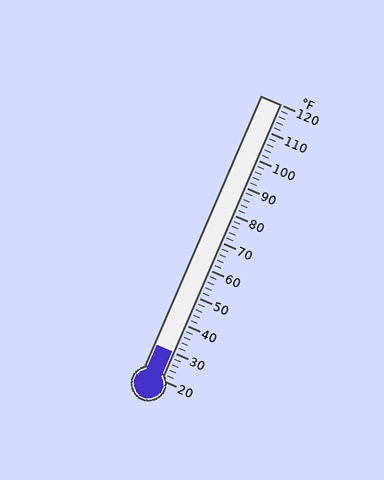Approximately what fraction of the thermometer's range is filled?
The thermometer is filled to approximately 10% of its range.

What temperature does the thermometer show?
The thermometer shows approximately 30°F.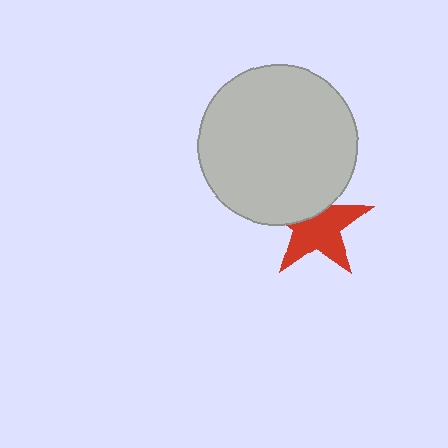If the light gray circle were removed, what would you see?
You would see the complete red star.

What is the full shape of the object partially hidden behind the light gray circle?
The partially hidden object is a red star.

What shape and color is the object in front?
The object in front is a light gray circle.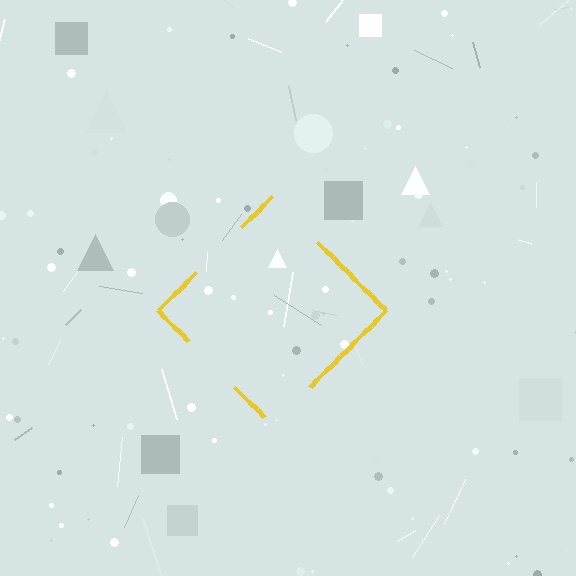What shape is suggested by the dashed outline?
The dashed outline suggests a diamond.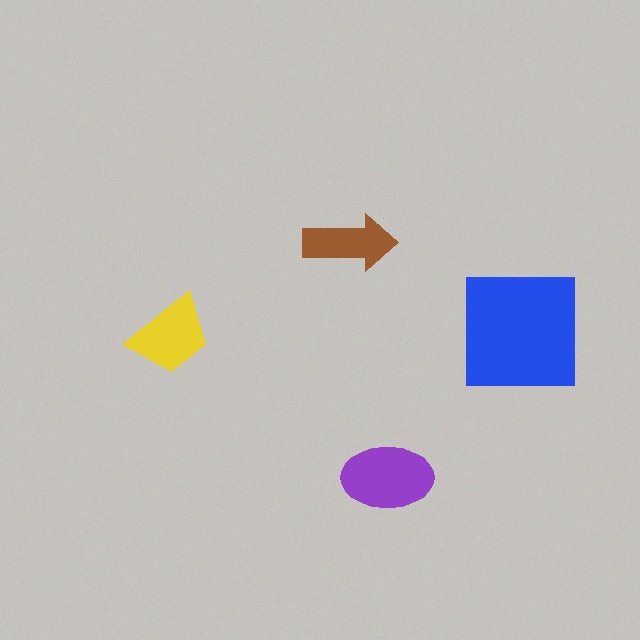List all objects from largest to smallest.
The blue square, the purple ellipse, the yellow trapezoid, the brown arrow.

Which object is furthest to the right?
The blue square is rightmost.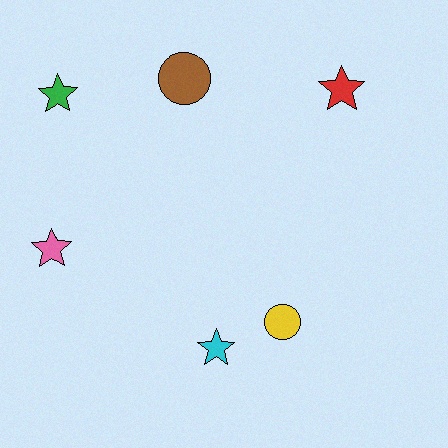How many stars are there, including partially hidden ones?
There are 4 stars.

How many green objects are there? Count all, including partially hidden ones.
There is 1 green object.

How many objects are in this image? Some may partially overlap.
There are 6 objects.